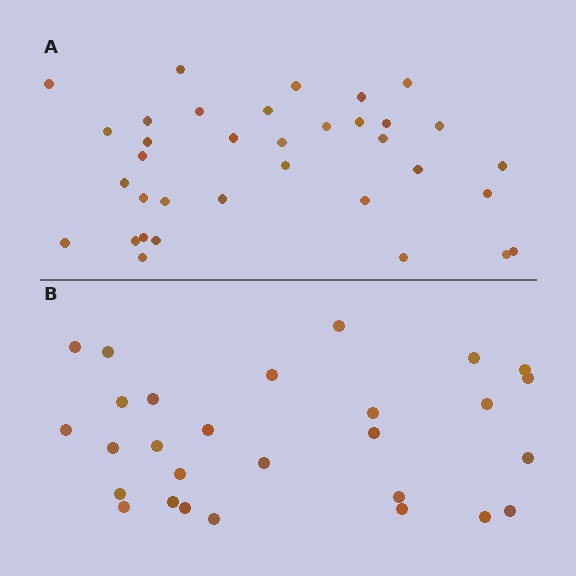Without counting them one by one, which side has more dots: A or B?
Region A (the top region) has more dots.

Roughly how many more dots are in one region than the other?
Region A has roughly 8 or so more dots than region B.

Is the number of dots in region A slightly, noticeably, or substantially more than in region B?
Region A has noticeably more, but not dramatically so. The ratio is roughly 1.2 to 1.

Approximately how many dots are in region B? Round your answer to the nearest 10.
About 30 dots. (The exact count is 28, which rounds to 30.)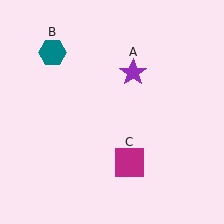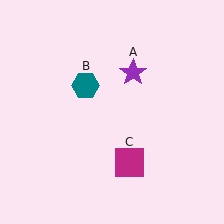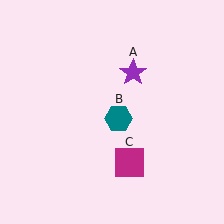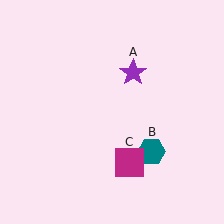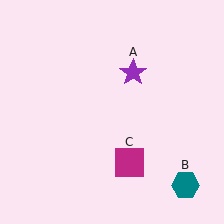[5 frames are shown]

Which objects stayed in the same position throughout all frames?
Purple star (object A) and magenta square (object C) remained stationary.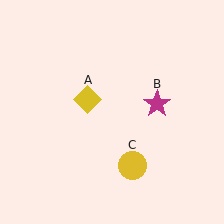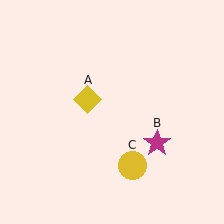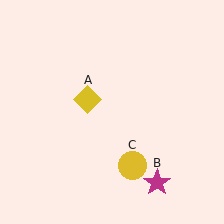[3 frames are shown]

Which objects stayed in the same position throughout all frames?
Yellow diamond (object A) and yellow circle (object C) remained stationary.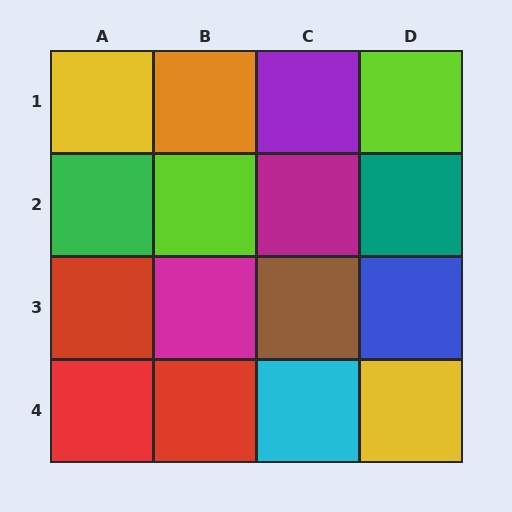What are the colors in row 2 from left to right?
Green, lime, magenta, teal.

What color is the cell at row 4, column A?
Red.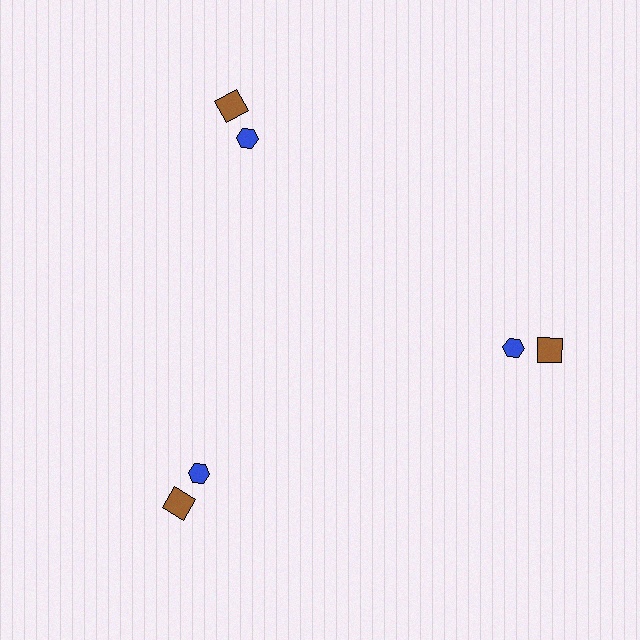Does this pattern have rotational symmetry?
Yes, this pattern has 3-fold rotational symmetry. It looks the same after rotating 120 degrees around the center.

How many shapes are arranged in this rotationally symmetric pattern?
There are 6 shapes, arranged in 3 groups of 2.